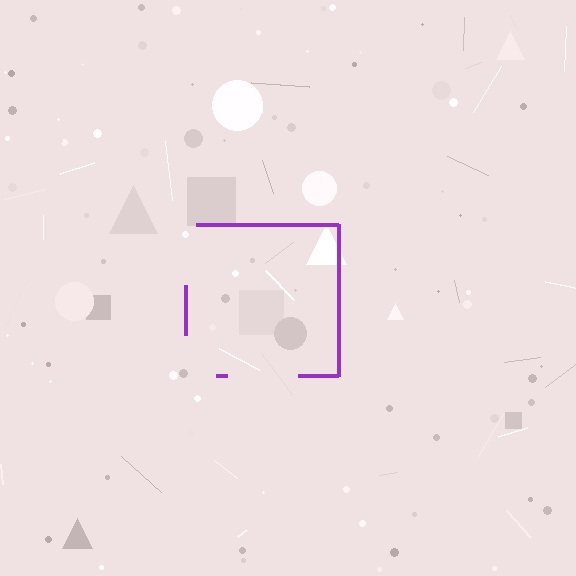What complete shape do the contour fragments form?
The contour fragments form a square.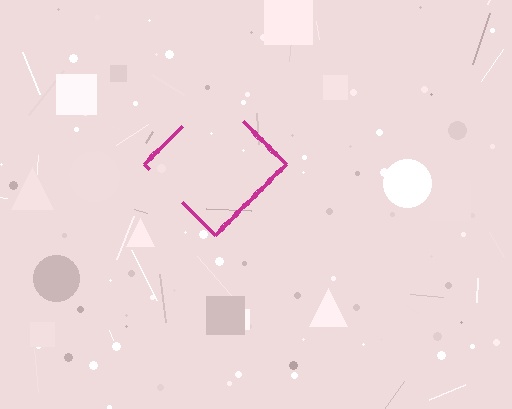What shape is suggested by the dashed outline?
The dashed outline suggests a diamond.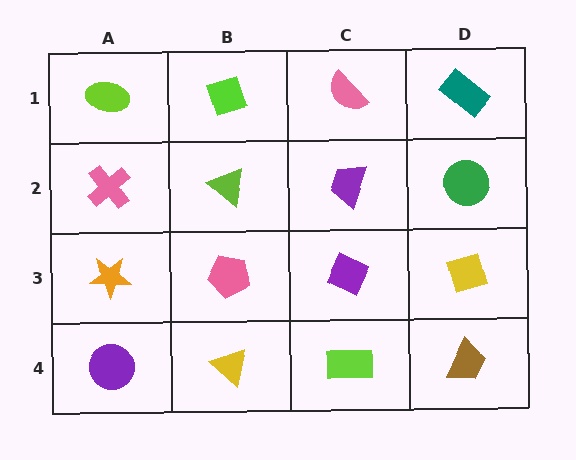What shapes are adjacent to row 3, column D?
A green circle (row 2, column D), a brown trapezoid (row 4, column D), a purple diamond (row 3, column C).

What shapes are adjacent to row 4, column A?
An orange star (row 3, column A), a yellow triangle (row 4, column B).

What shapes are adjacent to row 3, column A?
A pink cross (row 2, column A), a purple circle (row 4, column A), a pink pentagon (row 3, column B).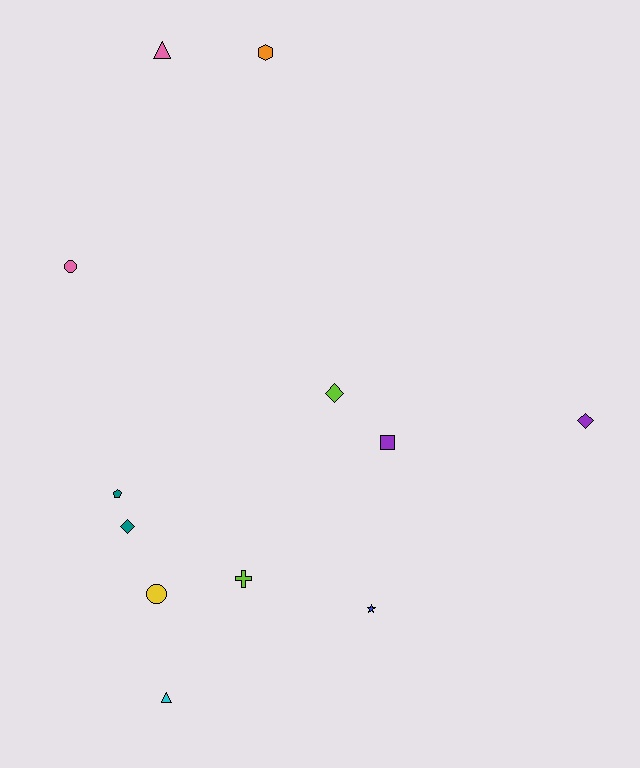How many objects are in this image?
There are 12 objects.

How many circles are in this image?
There are 2 circles.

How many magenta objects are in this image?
There are no magenta objects.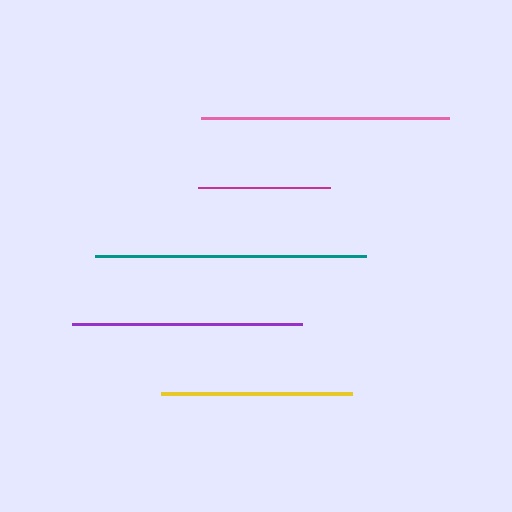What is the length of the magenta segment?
The magenta segment is approximately 132 pixels long.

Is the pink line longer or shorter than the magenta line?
The pink line is longer than the magenta line.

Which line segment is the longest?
The teal line is the longest at approximately 271 pixels.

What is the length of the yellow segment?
The yellow segment is approximately 190 pixels long.